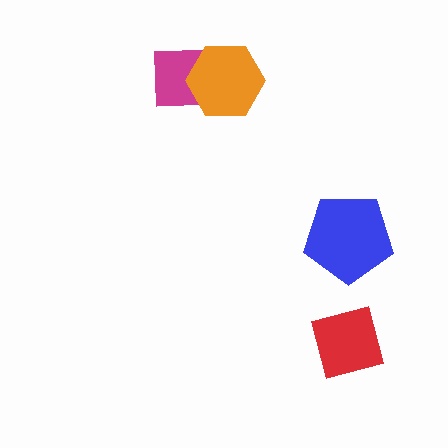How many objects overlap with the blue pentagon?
0 objects overlap with the blue pentagon.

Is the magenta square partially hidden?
Yes, it is partially covered by another shape.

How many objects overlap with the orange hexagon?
1 object overlaps with the orange hexagon.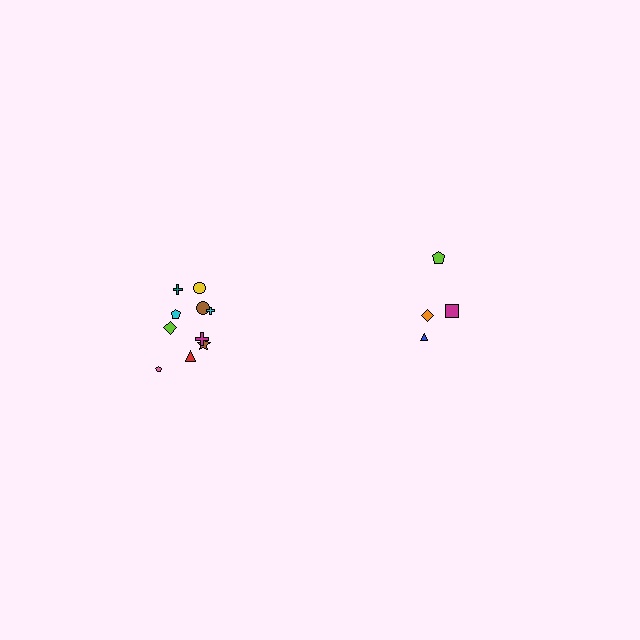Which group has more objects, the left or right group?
The left group.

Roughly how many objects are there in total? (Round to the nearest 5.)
Roughly 15 objects in total.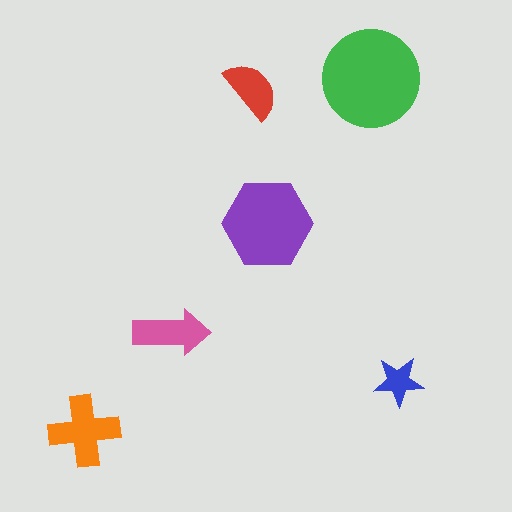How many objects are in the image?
There are 6 objects in the image.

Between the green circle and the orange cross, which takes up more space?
The green circle.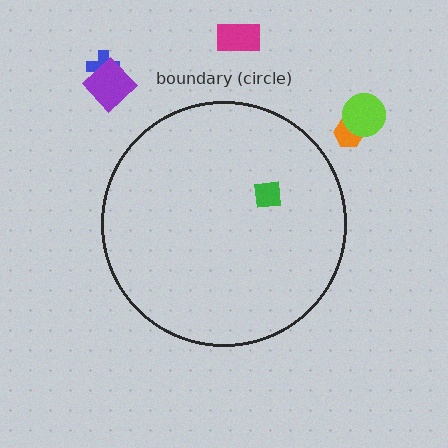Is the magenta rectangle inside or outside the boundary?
Outside.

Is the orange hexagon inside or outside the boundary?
Outside.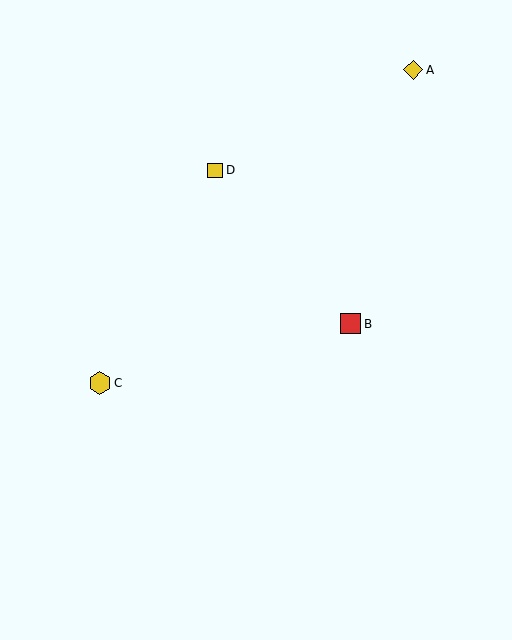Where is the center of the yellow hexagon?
The center of the yellow hexagon is at (100, 383).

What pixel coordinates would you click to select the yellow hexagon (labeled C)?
Click at (100, 383) to select the yellow hexagon C.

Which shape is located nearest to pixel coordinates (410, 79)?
The yellow diamond (labeled A) at (413, 70) is nearest to that location.